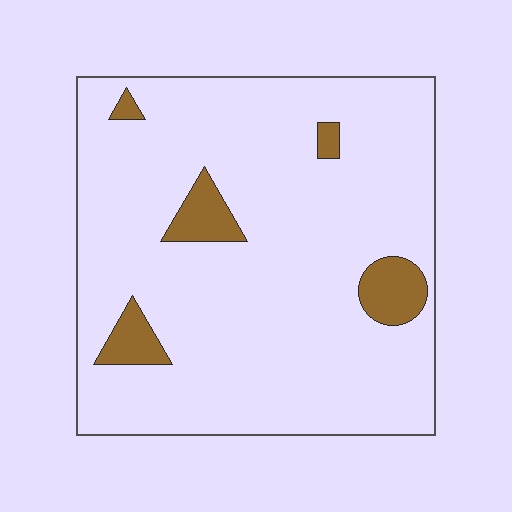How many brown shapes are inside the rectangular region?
5.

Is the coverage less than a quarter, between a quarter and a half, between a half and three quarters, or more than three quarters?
Less than a quarter.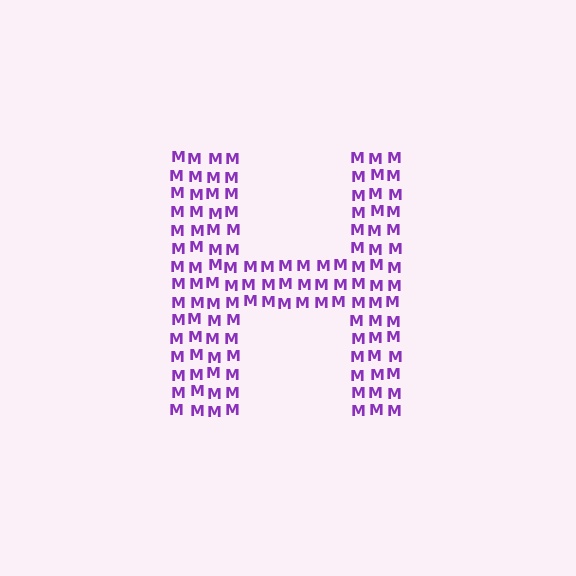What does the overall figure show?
The overall figure shows the letter H.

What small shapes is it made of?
It is made of small letter M's.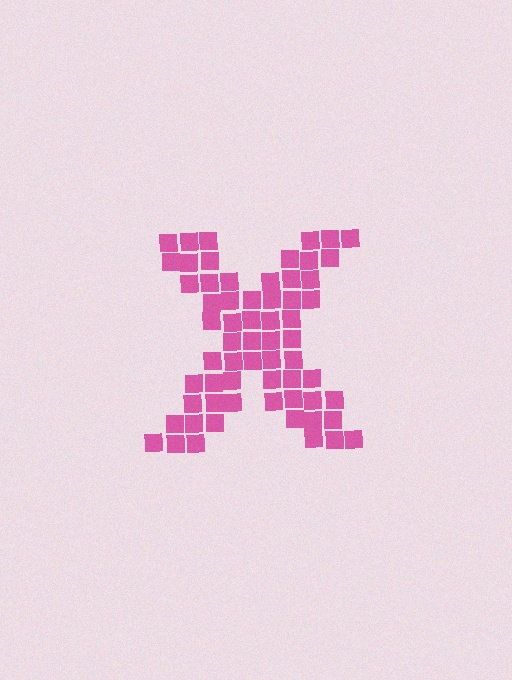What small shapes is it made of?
It is made of small squares.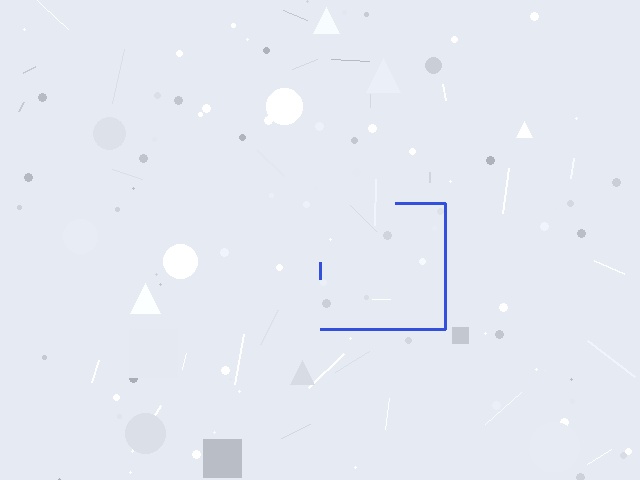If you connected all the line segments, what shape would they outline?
They would outline a square.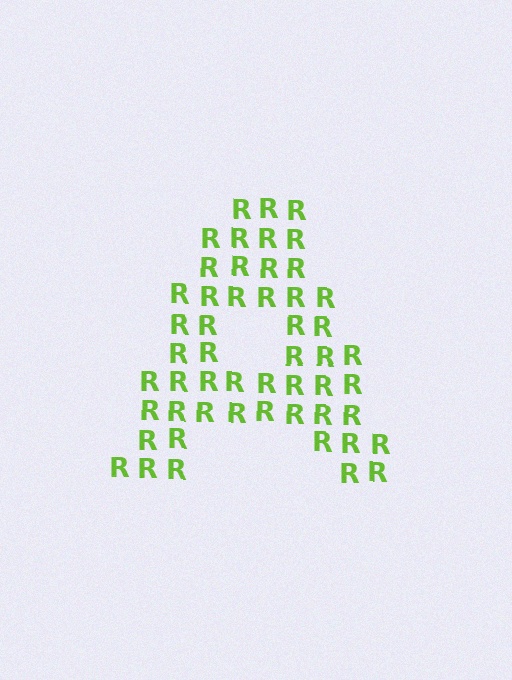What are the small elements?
The small elements are letter R's.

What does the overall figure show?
The overall figure shows the letter A.